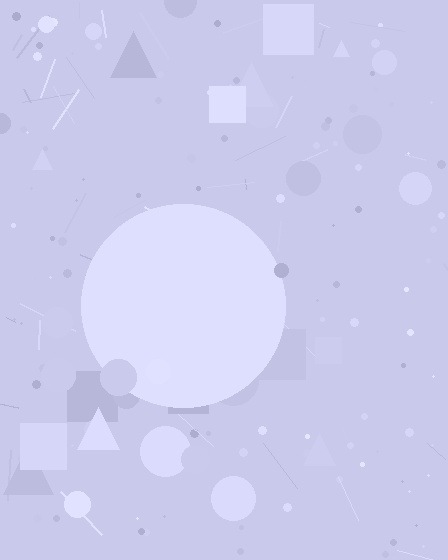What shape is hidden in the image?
A circle is hidden in the image.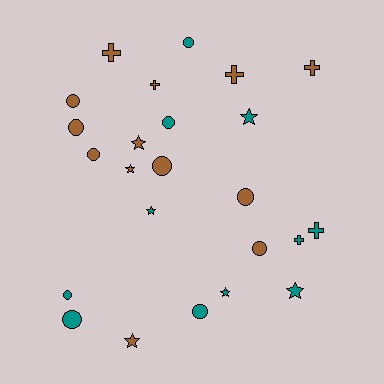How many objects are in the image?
There are 24 objects.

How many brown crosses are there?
There are 4 brown crosses.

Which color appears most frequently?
Brown, with 13 objects.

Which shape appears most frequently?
Circle, with 11 objects.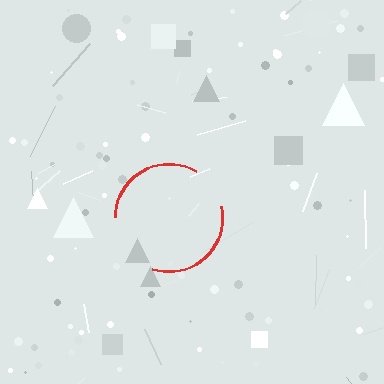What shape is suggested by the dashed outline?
The dashed outline suggests a circle.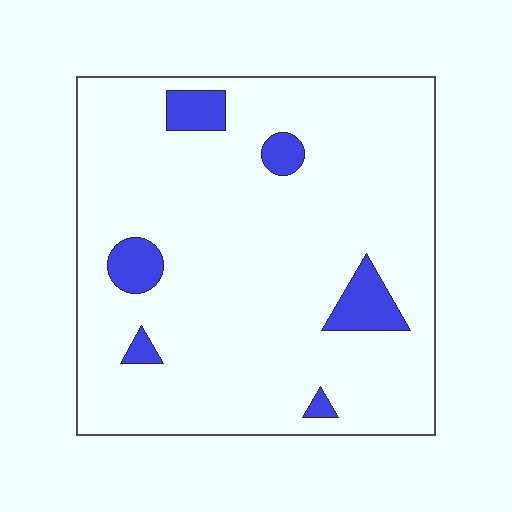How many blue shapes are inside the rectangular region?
6.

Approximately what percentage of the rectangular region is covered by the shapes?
Approximately 10%.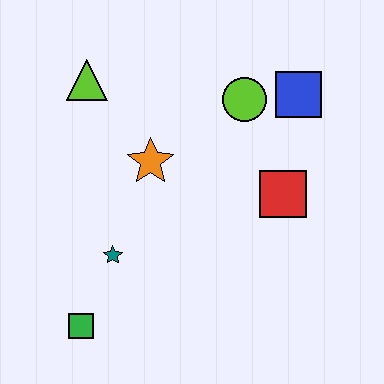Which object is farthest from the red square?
The green square is farthest from the red square.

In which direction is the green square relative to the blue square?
The green square is below the blue square.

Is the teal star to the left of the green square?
No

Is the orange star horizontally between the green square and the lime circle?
Yes